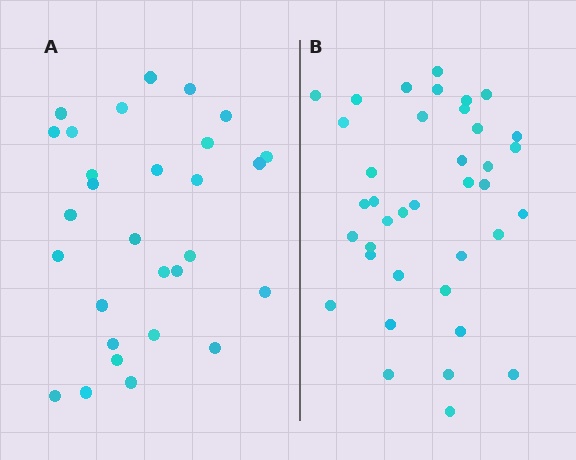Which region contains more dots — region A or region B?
Region B (the right region) has more dots.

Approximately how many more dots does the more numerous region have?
Region B has roughly 8 or so more dots than region A.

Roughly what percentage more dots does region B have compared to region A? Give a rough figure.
About 30% more.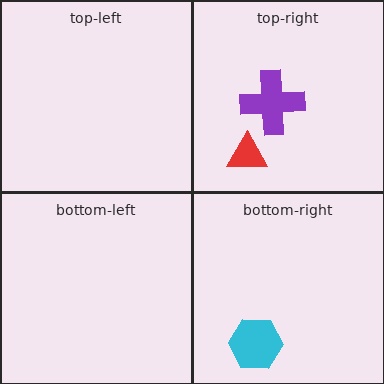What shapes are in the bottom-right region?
The cyan hexagon.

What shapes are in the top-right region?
The red triangle, the purple cross.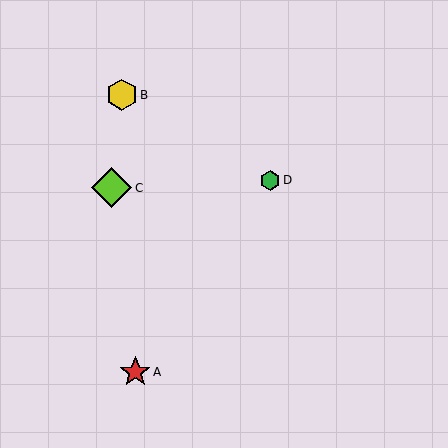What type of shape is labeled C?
Shape C is a lime diamond.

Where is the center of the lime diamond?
The center of the lime diamond is at (112, 188).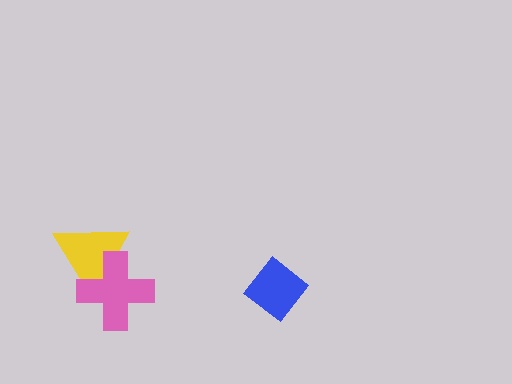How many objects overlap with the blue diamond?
0 objects overlap with the blue diamond.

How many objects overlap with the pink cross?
1 object overlaps with the pink cross.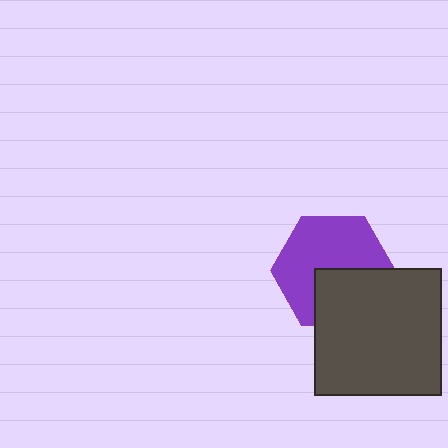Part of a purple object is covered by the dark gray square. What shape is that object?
It is a hexagon.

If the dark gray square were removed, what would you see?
You would see the complete purple hexagon.